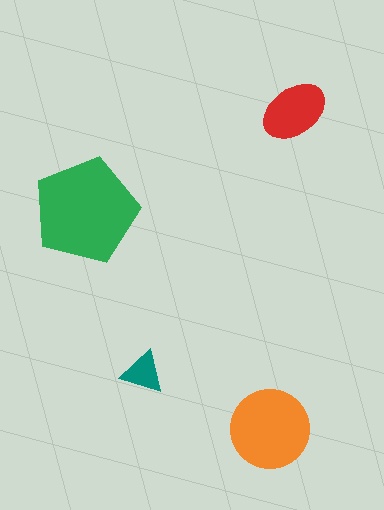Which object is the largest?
The green pentagon.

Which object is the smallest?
The teal triangle.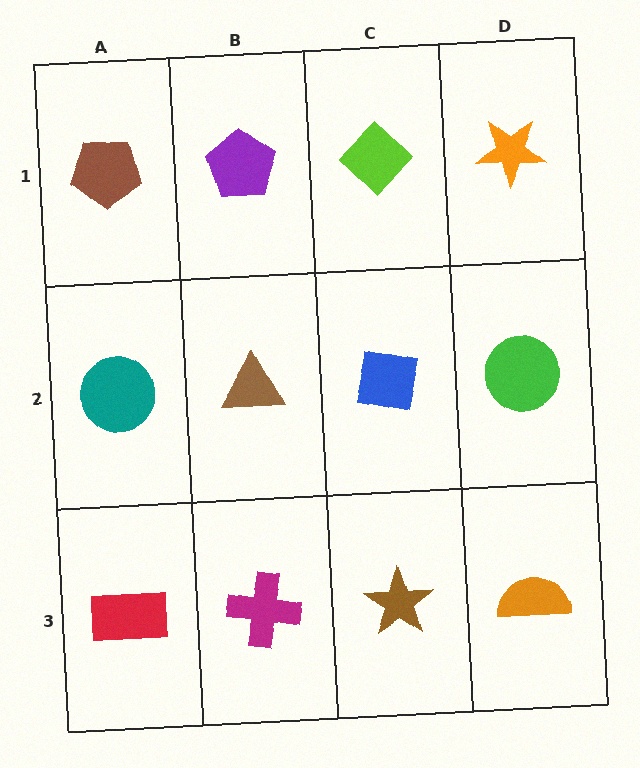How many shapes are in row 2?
4 shapes.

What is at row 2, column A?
A teal circle.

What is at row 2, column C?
A blue square.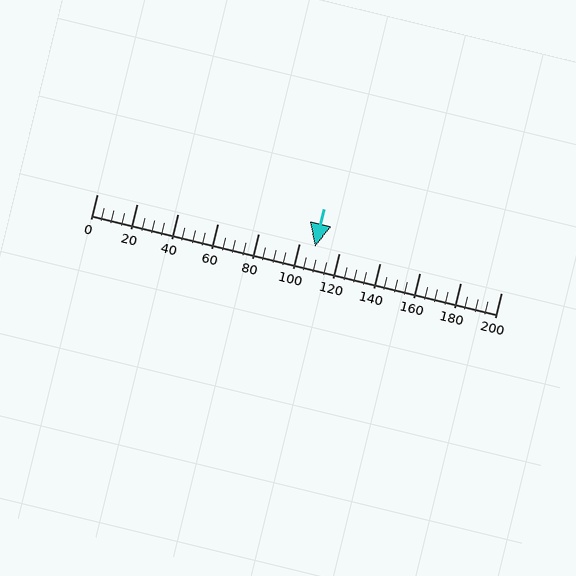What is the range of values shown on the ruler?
The ruler shows values from 0 to 200.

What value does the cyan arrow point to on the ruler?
The cyan arrow points to approximately 108.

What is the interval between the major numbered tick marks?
The major tick marks are spaced 20 units apart.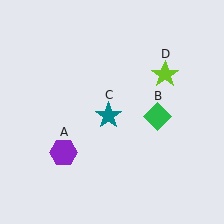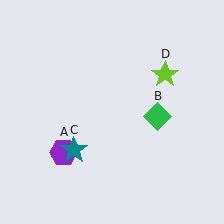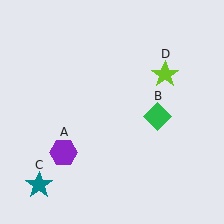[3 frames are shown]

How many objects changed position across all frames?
1 object changed position: teal star (object C).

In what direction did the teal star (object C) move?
The teal star (object C) moved down and to the left.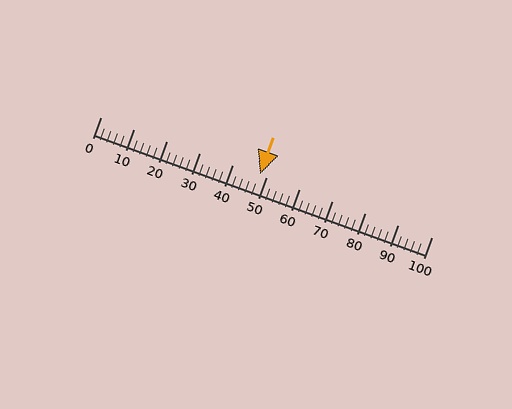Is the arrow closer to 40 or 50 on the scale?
The arrow is closer to 50.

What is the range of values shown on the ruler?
The ruler shows values from 0 to 100.